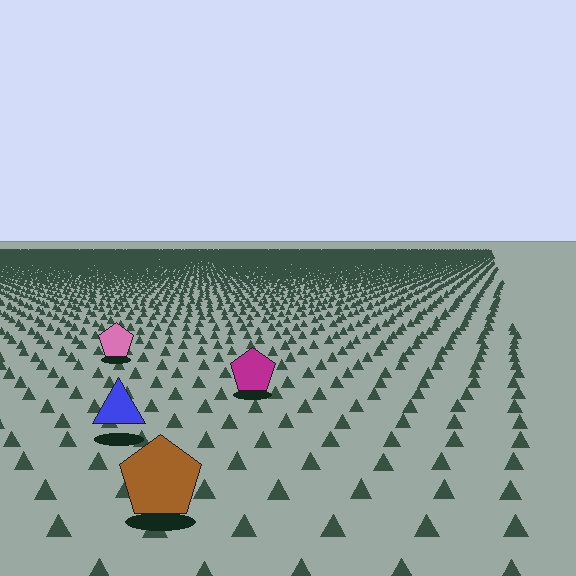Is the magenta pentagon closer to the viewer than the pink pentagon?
Yes. The magenta pentagon is closer — you can tell from the texture gradient: the ground texture is coarser near it.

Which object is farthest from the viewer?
The pink pentagon is farthest from the viewer. It appears smaller and the ground texture around it is denser.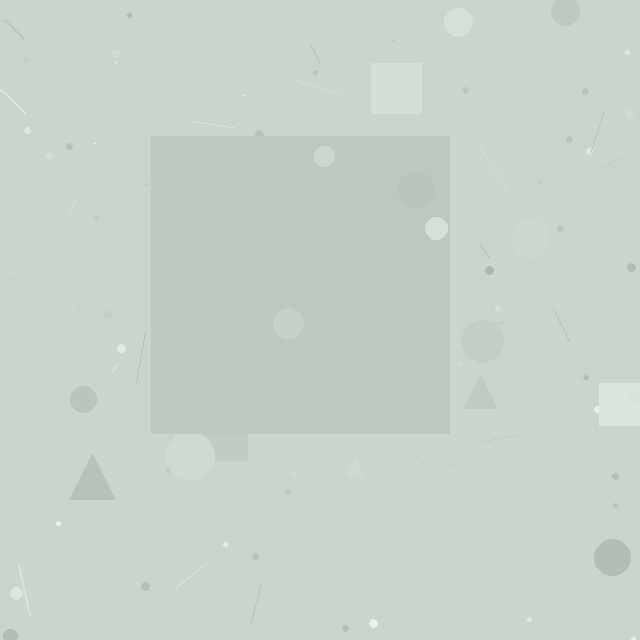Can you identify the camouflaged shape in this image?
The camouflaged shape is a square.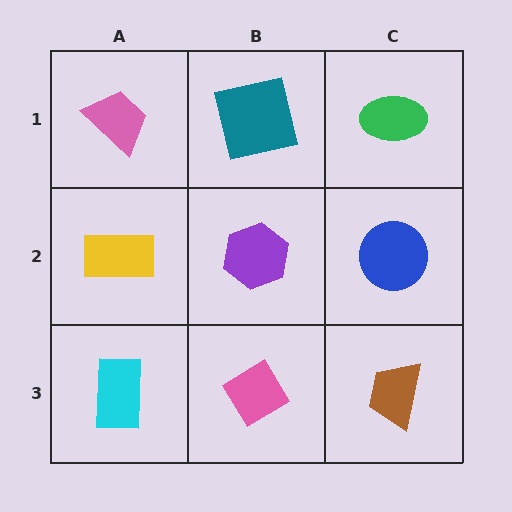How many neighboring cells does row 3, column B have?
3.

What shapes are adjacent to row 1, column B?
A purple hexagon (row 2, column B), a pink trapezoid (row 1, column A), a green ellipse (row 1, column C).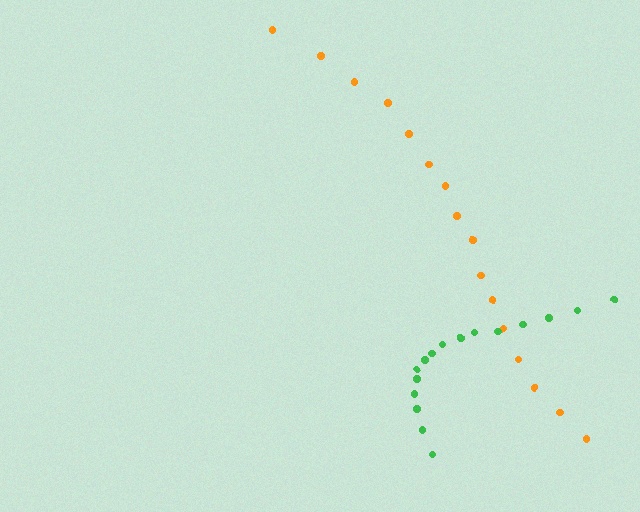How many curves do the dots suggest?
There are 2 distinct paths.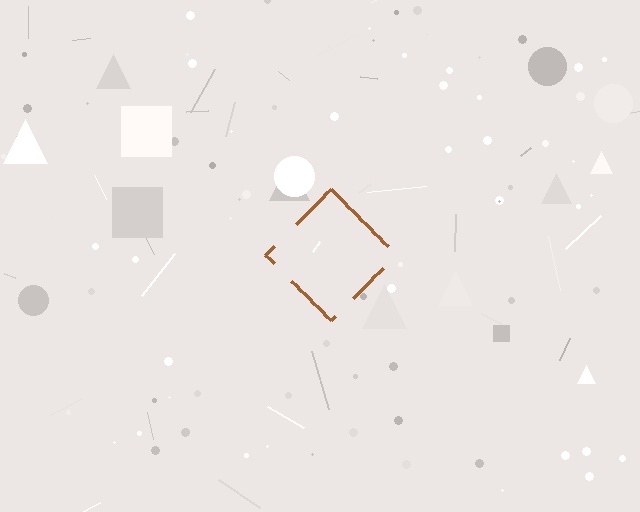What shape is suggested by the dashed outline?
The dashed outline suggests a diamond.